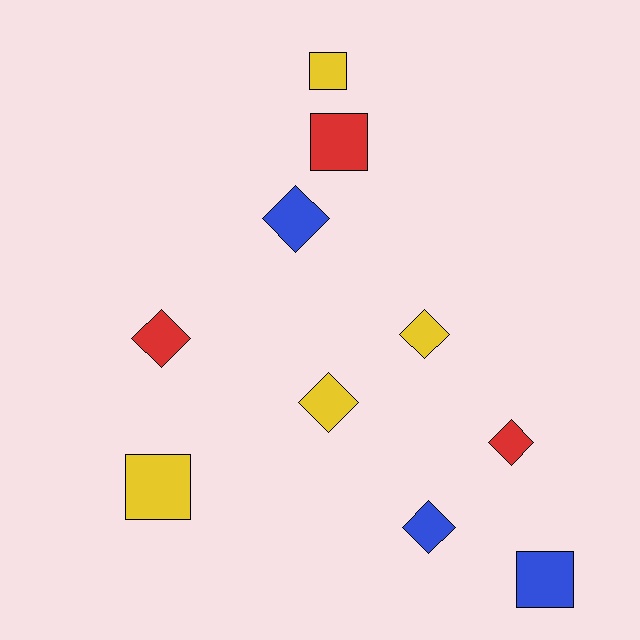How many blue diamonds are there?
There are 2 blue diamonds.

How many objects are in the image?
There are 10 objects.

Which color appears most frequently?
Yellow, with 4 objects.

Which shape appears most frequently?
Diamond, with 6 objects.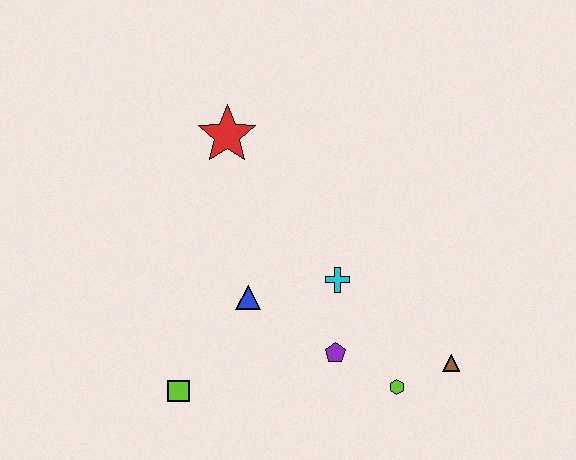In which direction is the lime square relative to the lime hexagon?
The lime square is to the left of the lime hexagon.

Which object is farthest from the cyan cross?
The lime square is farthest from the cyan cross.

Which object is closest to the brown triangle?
The lime hexagon is closest to the brown triangle.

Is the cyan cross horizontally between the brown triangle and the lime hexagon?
No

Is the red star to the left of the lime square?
No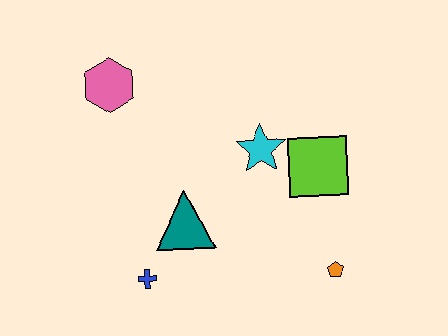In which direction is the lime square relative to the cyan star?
The lime square is to the right of the cyan star.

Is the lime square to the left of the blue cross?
No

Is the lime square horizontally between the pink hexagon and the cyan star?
No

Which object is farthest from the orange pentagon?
The pink hexagon is farthest from the orange pentagon.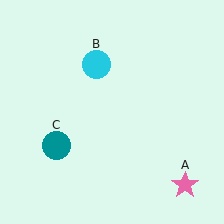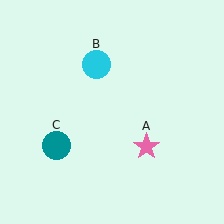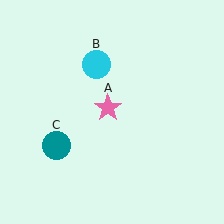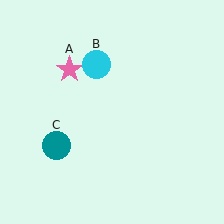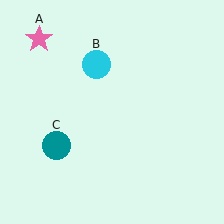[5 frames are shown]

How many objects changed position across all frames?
1 object changed position: pink star (object A).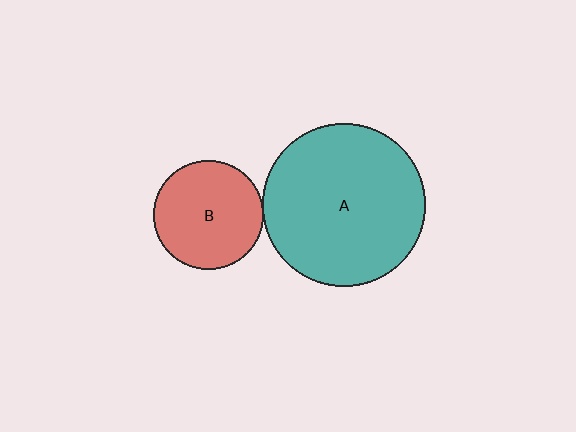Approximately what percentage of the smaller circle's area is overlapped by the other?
Approximately 5%.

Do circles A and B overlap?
Yes.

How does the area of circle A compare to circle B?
Approximately 2.2 times.